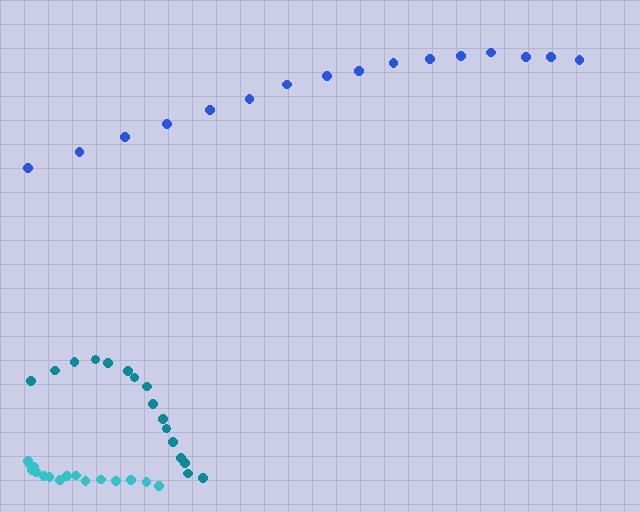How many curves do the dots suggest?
There are 3 distinct paths.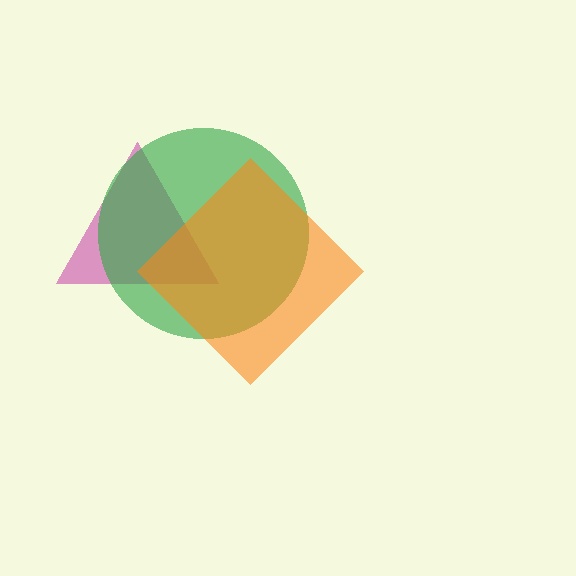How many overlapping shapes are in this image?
There are 3 overlapping shapes in the image.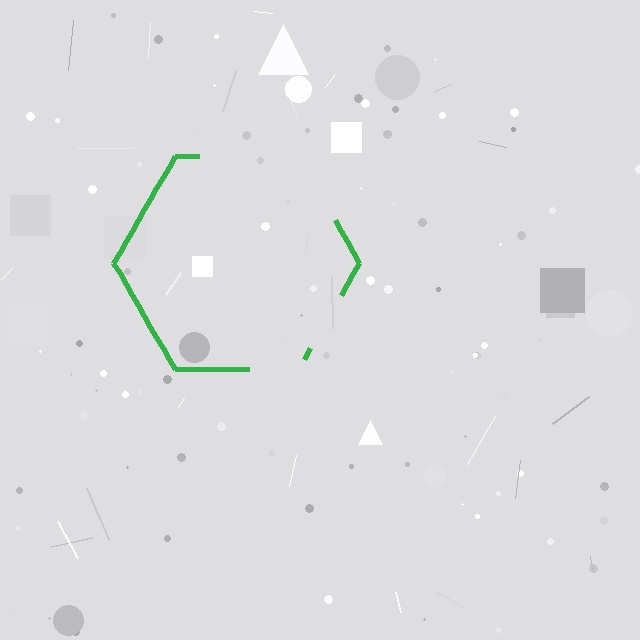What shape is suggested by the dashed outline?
The dashed outline suggests a hexagon.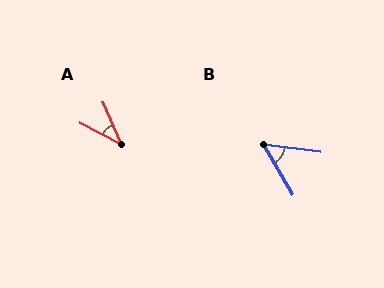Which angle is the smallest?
A, at approximately 39 degrees.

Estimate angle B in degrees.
Approximately 53 degrees.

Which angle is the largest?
B, at approximately 53 degrees.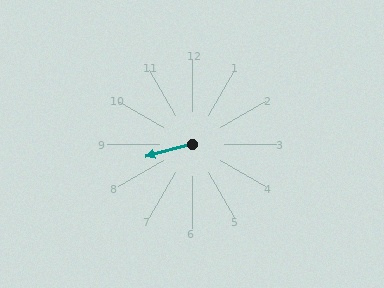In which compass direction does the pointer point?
West.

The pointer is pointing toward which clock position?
Roughly 9 o'clock.